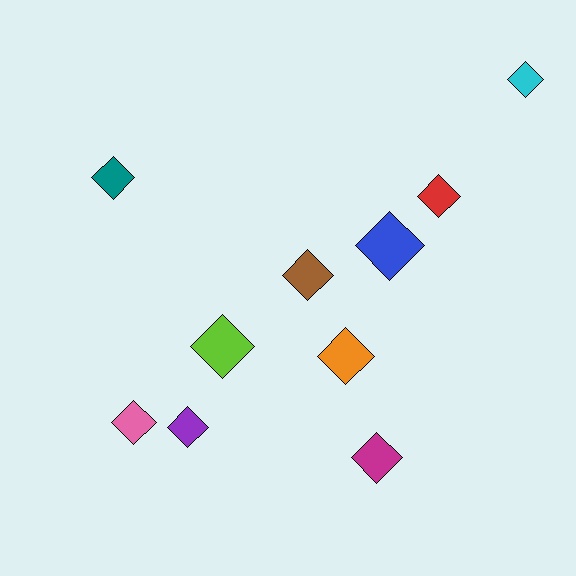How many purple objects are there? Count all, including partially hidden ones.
There is 1 purple object.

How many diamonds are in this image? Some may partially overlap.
There are 10 diamonds.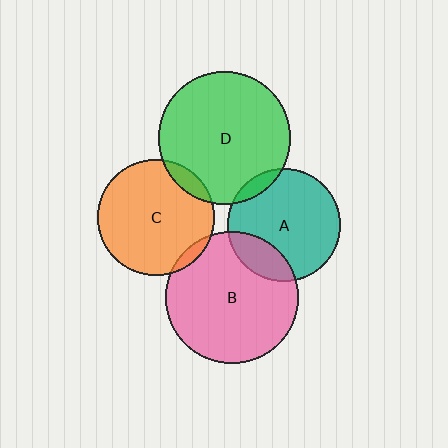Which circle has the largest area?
Circle D (green).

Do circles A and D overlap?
Yes.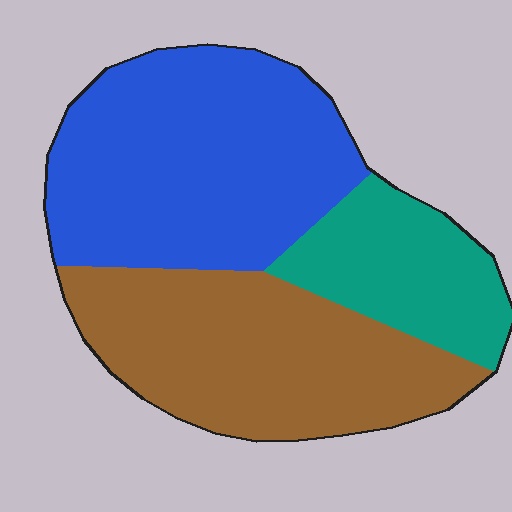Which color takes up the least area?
Teal, at roughly 20%.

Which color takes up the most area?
Blue, at roughly 45%.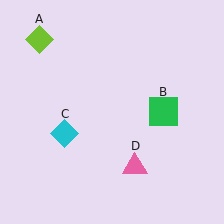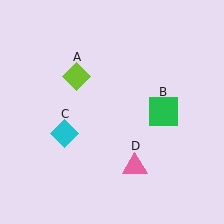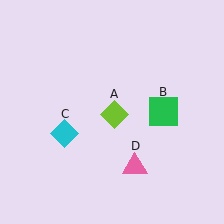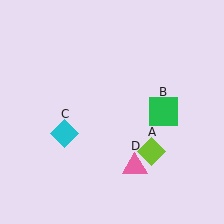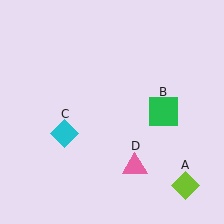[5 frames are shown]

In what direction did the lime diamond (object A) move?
The lime diamond (object A) moved down and to the right.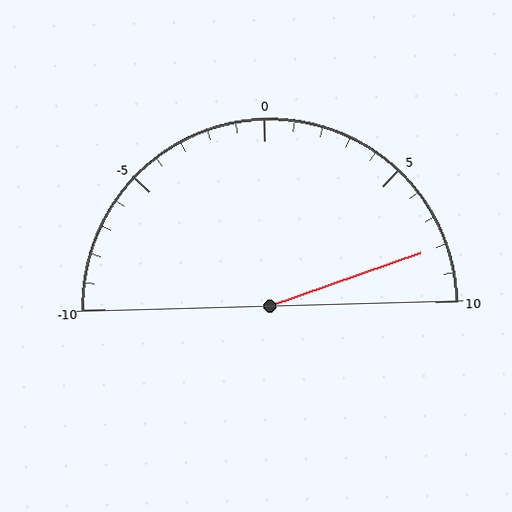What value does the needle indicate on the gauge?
The needle indicates approximately 8.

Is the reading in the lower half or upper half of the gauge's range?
The reading is in the upper half of the range (-10 to 10).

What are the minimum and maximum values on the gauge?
The gauge ranges from -10 to 10.